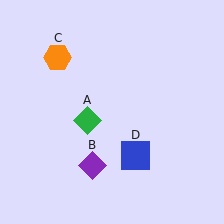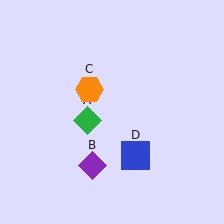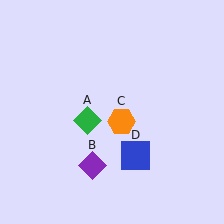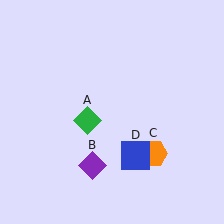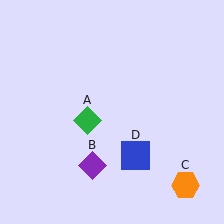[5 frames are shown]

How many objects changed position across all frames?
1 object changed position: orange hexagon (object C).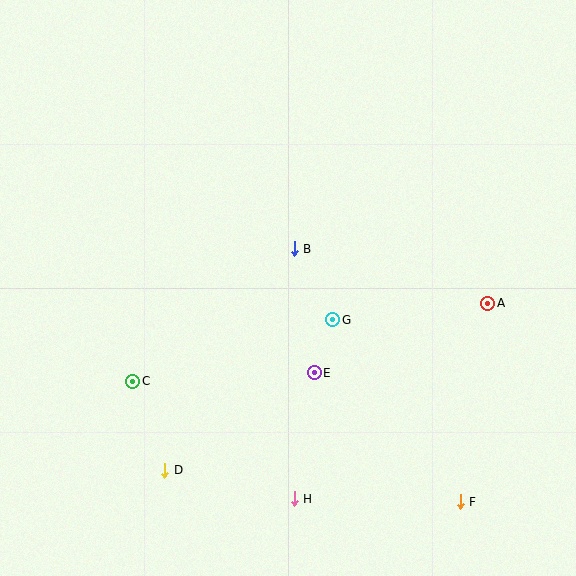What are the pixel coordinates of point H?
Point H is at (294, 499).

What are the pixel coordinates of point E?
Point E is at (314, 373).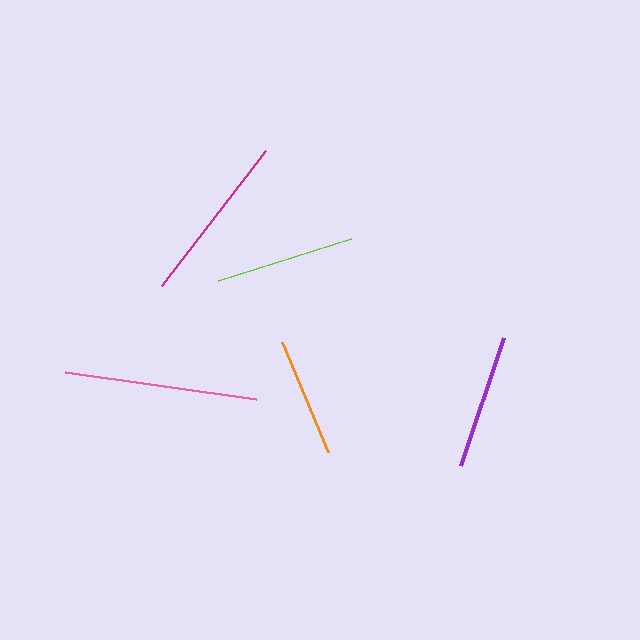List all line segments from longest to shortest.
From longest to shortest: pink, magenta, lime, purple, orange.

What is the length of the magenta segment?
The magenta segment is approximately 170 pixels long.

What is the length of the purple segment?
The purple segment is approximately 135 pixels long.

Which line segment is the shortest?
The orange line is the shortest at approximately 119 pixels.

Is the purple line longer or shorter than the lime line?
The lime line is longer than the purple line.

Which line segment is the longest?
The pink line is the longest at approximately 194 pixels.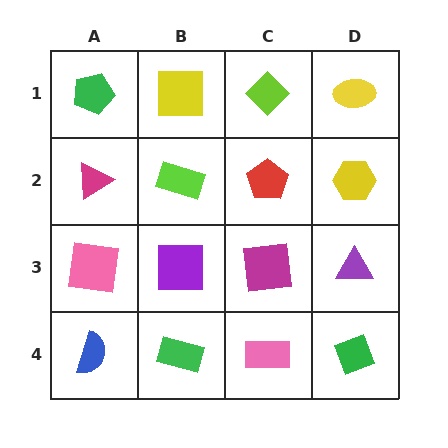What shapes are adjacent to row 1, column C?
A red pentagon (row 2, column C), a yellow square (row 1, column B), a yellow ellipse (row 1, column D).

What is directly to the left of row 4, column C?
A green rectangle.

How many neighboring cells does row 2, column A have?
3.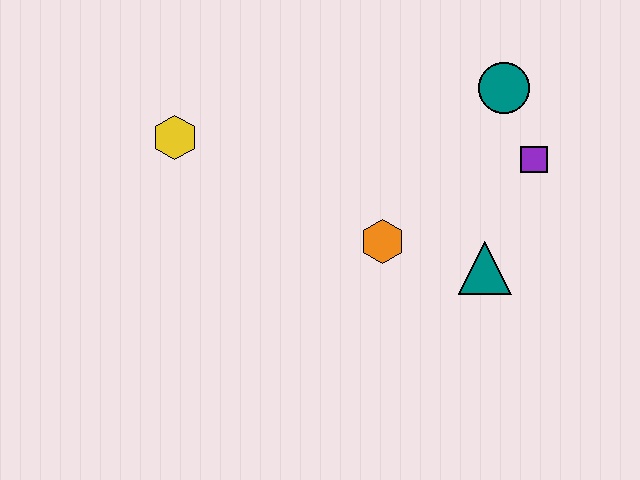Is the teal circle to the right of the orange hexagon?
Yes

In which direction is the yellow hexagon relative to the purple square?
The yellow hexagon is to the left of the purple square.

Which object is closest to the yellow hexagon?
The orange hexagon is closest to the yellow hexagon.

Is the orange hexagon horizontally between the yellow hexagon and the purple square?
Yes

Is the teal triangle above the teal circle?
No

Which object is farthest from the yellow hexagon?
The purple square is farthest from the yellow hexagon.